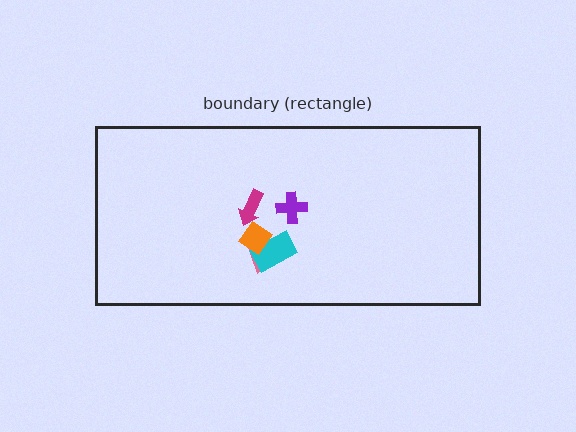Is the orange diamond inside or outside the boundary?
Inside.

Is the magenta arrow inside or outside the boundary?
Inside.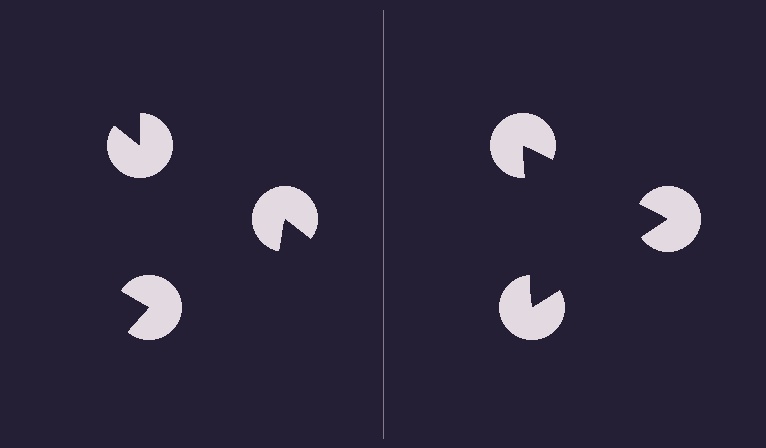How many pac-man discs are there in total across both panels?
6 — 3 on each side.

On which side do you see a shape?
An illusory triangle appears on the right side. On the left side the wedge cuts are rotated, so no coherent shape forms.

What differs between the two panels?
The pac-man discs are positioned identically on both sides; only the wedge orientations differ. On the right they align to a triangle; on the left they are misaligned.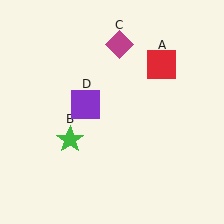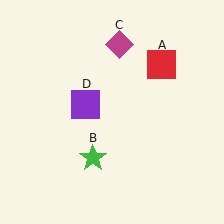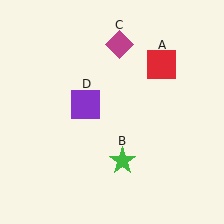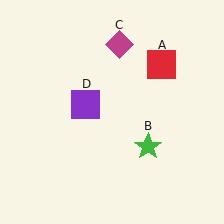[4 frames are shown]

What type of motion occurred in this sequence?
The green star (object B) rotated counterclockwise around the center of the scene.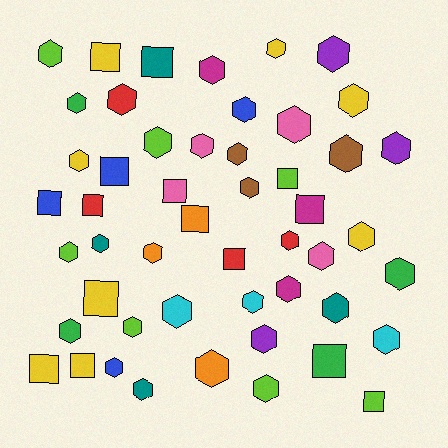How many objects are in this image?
There are 50 objects.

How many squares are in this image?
There are 15 squares.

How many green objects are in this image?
There are 4 green objects.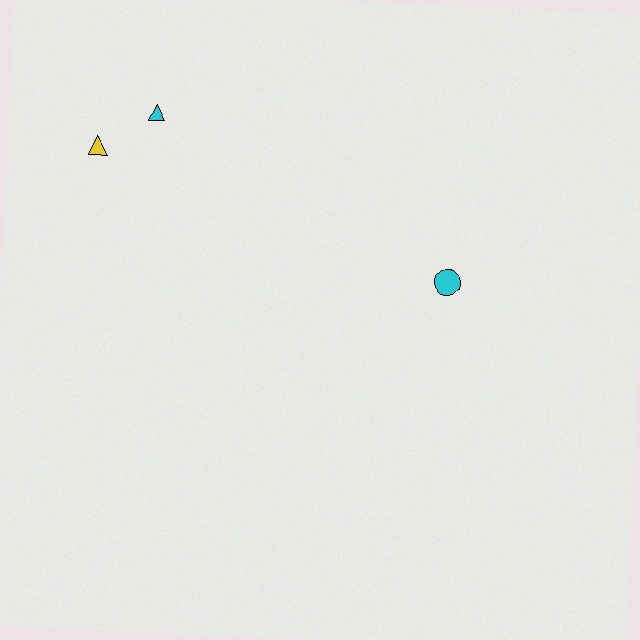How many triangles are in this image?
There are 2 triangles.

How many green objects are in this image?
There are no green objects.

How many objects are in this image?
There are 3 objects.